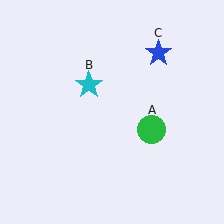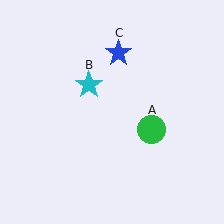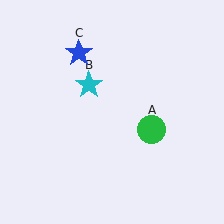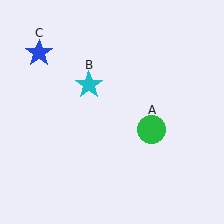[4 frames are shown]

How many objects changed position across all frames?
1 object changed position: blue star (object C).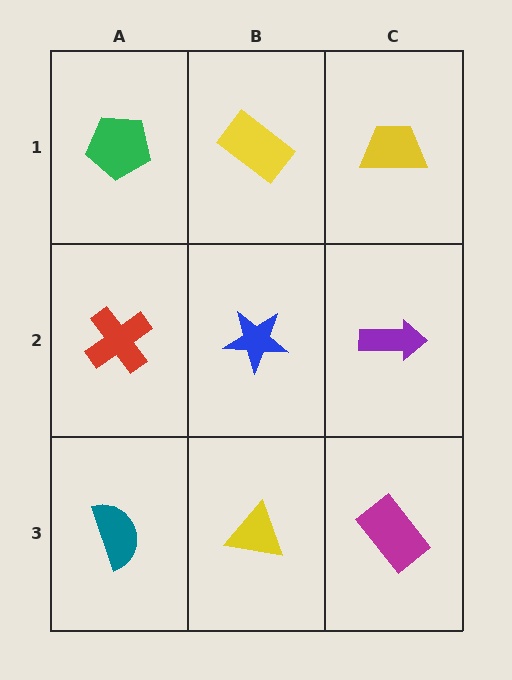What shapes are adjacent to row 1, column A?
A red cross (row 2, column A), a yellow rectangle (row 1, column B).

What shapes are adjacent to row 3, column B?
A blue star (row 2, column B), a teal semicircle (row 3, column A), a magenta rectangle (row 3, column C).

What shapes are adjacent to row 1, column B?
A blue star (row 2, column B), a green pentagon (row 1, column A), a yellow trapezoid (row 1, column C).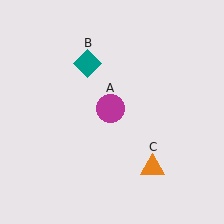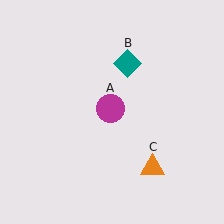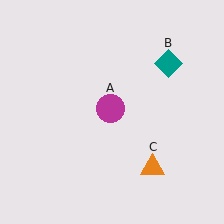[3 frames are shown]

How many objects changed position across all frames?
1 object changed position: teal diamond (object B).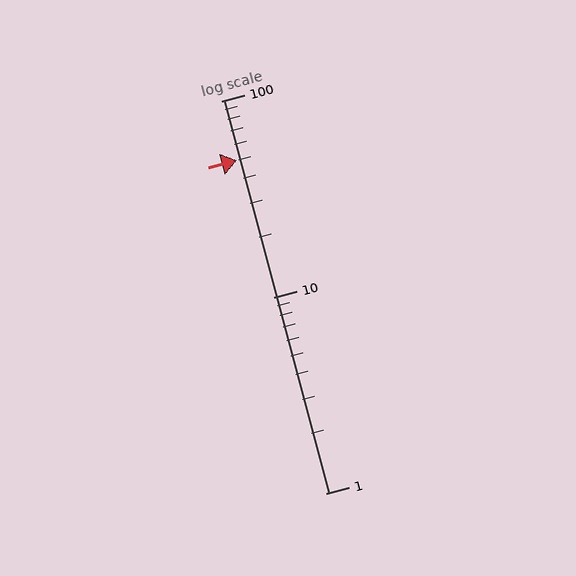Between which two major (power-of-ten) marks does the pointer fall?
The pointer is between 10 and 100.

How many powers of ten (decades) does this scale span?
The scale spans 2 decades, from 1 to 100.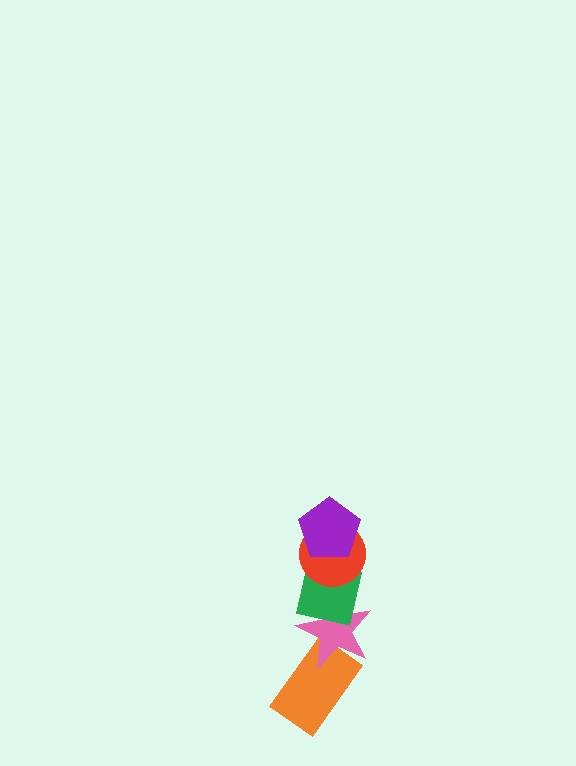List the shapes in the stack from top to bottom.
From top to bottom: the purple pentagon, the red circle, the green square, the pink star, the orange rectangle.